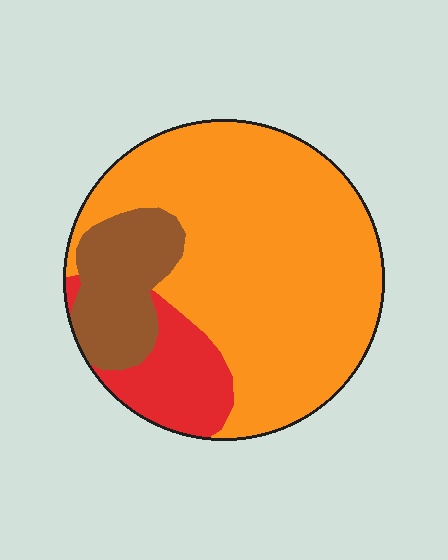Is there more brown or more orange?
Orange.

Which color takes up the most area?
Orange, at roughly 70%.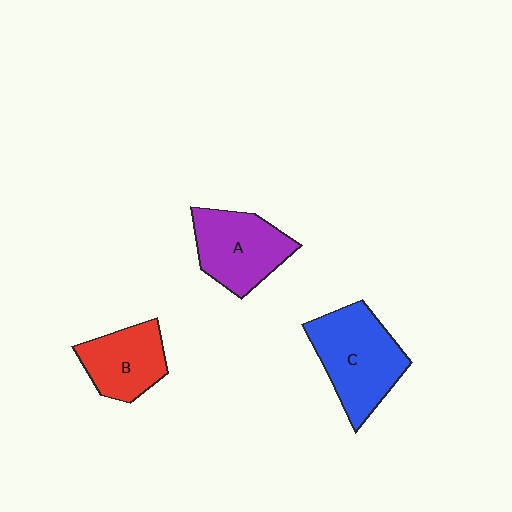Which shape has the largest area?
Shape C (blue).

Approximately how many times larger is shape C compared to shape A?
Approximately 1.2 times.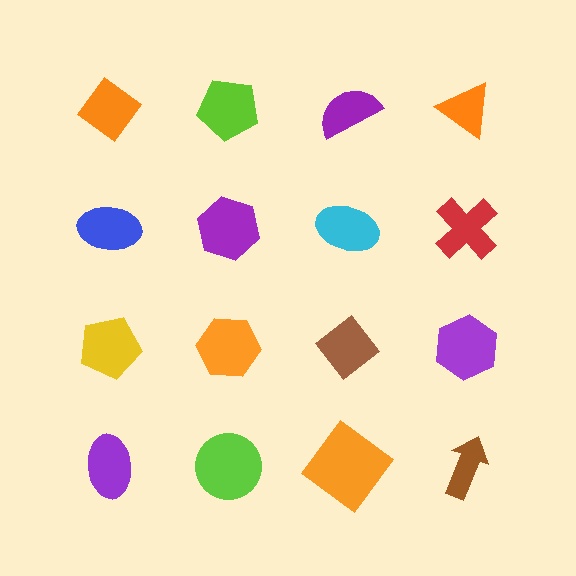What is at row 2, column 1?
A blue ellipse.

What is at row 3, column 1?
A yellow pentagon.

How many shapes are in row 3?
4 shapes.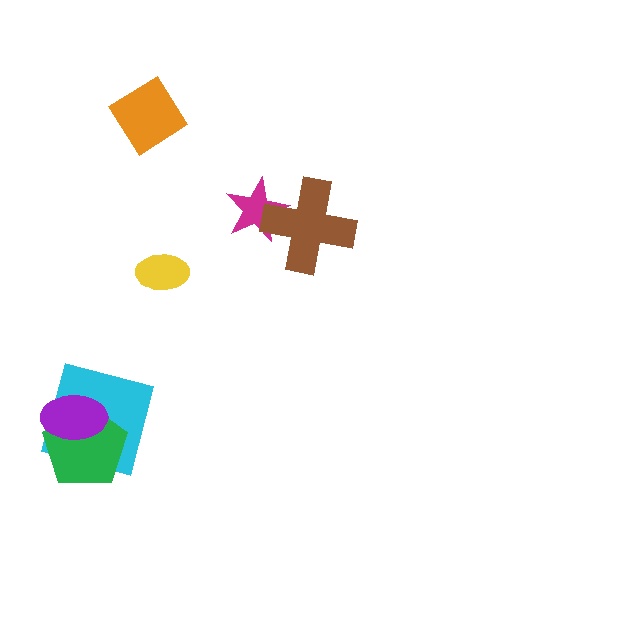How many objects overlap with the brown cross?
1 object overlaps with the brown cross.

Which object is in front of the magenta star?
The brown cross is in front of the magenta star.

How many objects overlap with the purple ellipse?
2 objects overlap with the purple ellipse.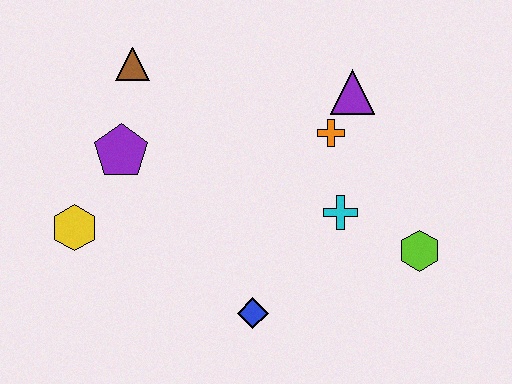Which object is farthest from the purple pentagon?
The lime hexagon is farthest from the purple pentagon.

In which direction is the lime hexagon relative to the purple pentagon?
The lime hexagon is to the right of the purple pentagon.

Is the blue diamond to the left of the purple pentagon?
No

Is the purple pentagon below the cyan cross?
No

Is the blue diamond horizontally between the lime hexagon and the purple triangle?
No